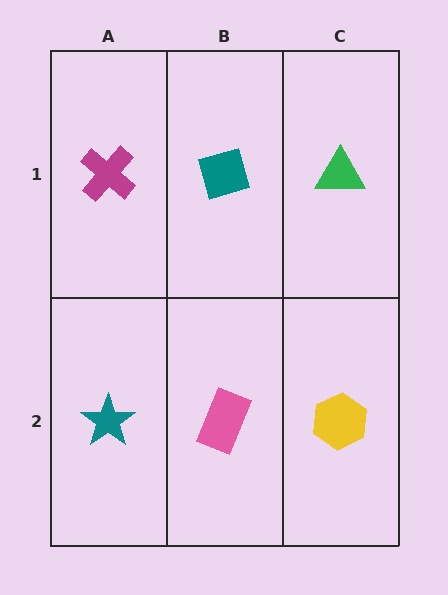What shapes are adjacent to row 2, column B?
A teal diamond (row 1, column B), a teal star (row 2, column A), a yellow hexagon (row 2, column C).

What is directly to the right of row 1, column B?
A green triangle.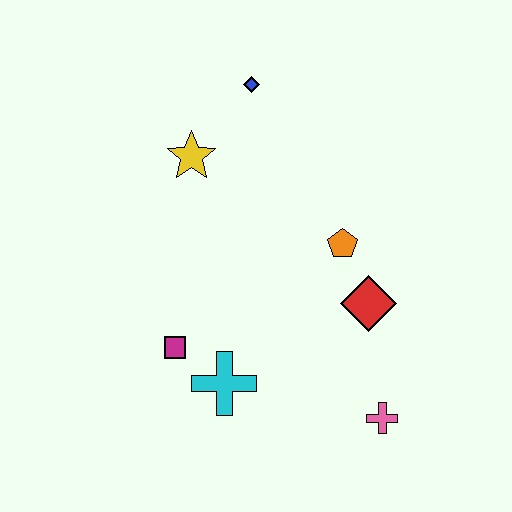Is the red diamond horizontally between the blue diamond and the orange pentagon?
No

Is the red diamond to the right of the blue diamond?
Yes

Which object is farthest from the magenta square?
The blue diamond is farthest from the magenta square.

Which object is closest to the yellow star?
The blue diamond is closest to the yellow star.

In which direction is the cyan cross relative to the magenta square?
The cyan cross is to the right of the magenta square.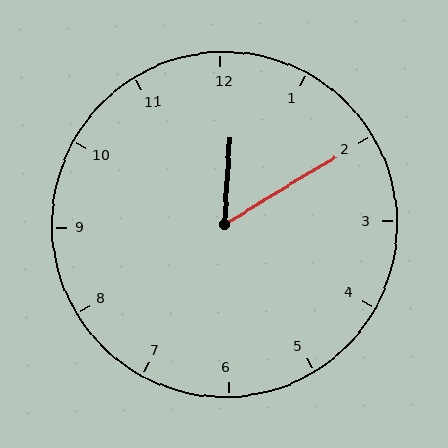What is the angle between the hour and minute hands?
Approximately 55 degrees.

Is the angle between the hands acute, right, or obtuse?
It is acute.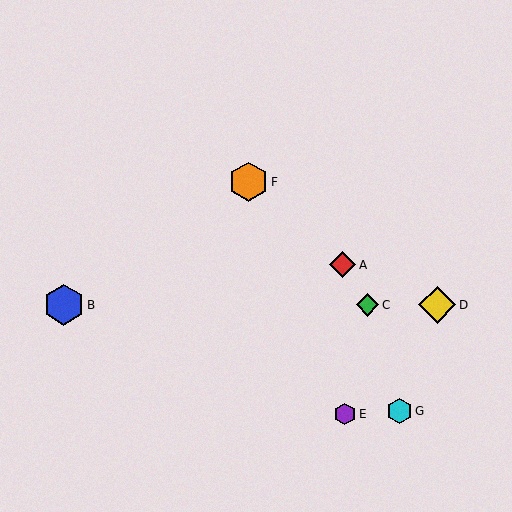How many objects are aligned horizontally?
3 objects (B, C, D) are aligned horizontally.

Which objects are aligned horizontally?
Objects B, C, D are aligned horizontally.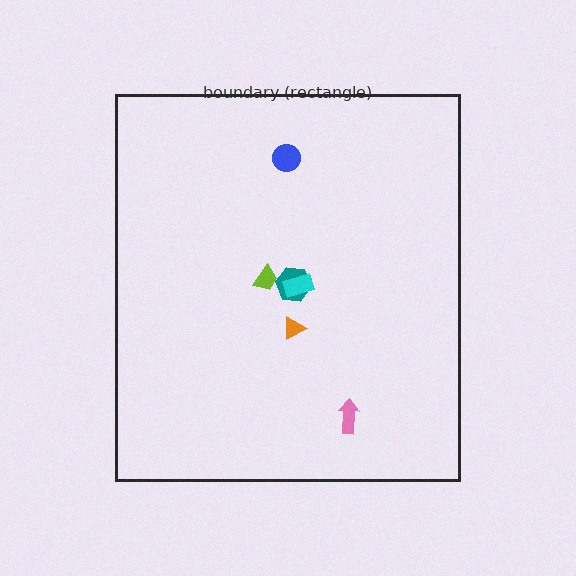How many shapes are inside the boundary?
6 inside, 0 outside.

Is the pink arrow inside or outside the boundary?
Inside.